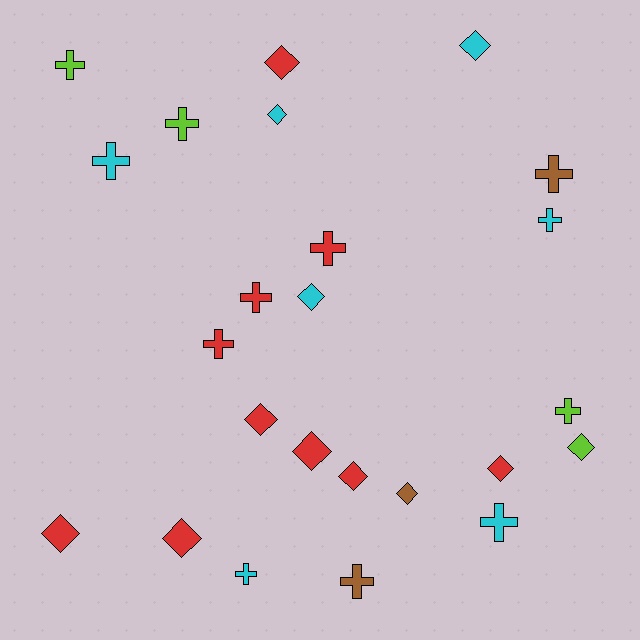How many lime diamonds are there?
There is 1 lime diamond.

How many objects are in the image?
There are 24 objects.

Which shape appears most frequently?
Diamond, with 12 objects.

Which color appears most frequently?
Red, with 10 objects.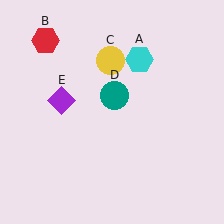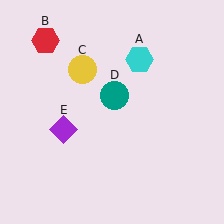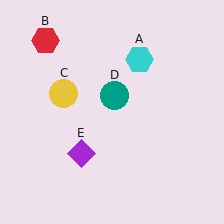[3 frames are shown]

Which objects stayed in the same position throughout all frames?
Cyan hexagon (object A) and red hexagon (object B) and teal circle (object D) remained stationary.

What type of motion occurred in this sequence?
The yellow circle (object C), purple diamond (object E) rotated counterclockwise around the center of the scene.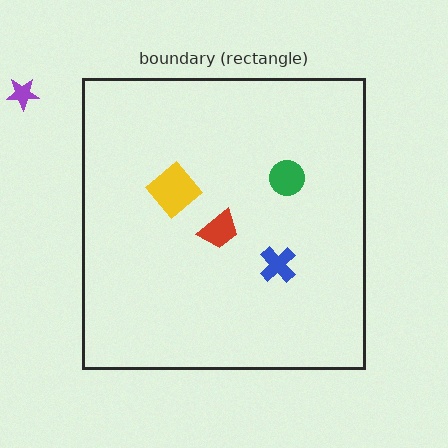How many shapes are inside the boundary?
4 inside, 1 outside.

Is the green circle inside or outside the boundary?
Inside.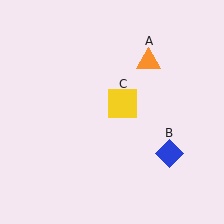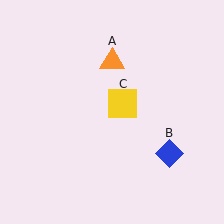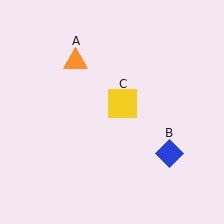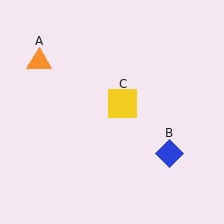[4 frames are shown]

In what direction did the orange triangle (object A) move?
The orange triangle (object A) moved left.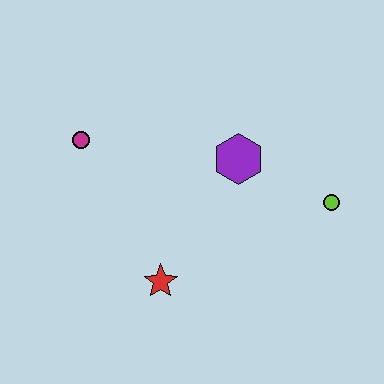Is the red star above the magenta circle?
No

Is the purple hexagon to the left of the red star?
No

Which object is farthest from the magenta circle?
The lime circle is farthest from the magenta circle.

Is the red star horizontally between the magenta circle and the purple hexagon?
Yes